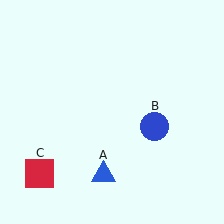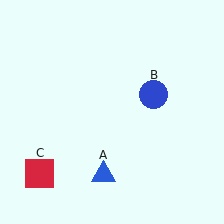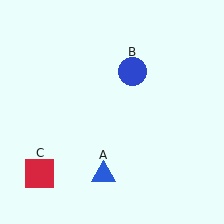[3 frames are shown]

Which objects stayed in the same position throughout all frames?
Blue triangle (object A) and red square (object C) remained stationary.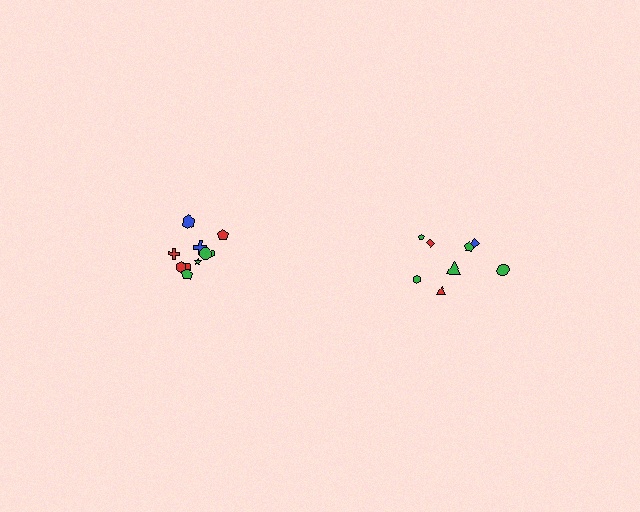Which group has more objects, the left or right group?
The left group.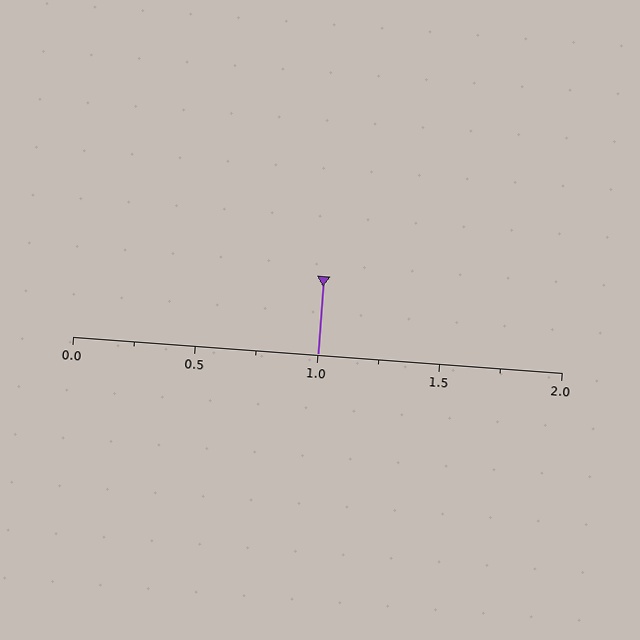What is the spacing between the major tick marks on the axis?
The major ticks are spaced 0.5 apart.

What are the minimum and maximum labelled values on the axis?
The axis runs from 0.0 to 2.0.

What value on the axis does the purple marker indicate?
The marker indicates approximately 1.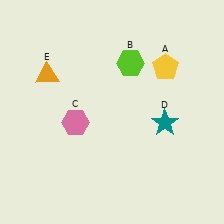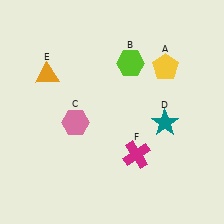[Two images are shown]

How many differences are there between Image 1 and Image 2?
There is 1 difference between the two images.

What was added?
A magenta cross (F) was added in Image 2.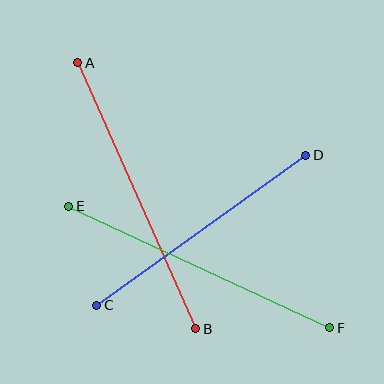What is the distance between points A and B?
The distance is approximately 291 pixels.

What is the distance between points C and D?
The distance is approximately 257 pixels.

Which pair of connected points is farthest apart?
Points A and B are farthest apart.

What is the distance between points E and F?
The distance is approximately 288 pixels.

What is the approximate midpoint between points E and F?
The midpoint is at approximately (199, 267) pixels.